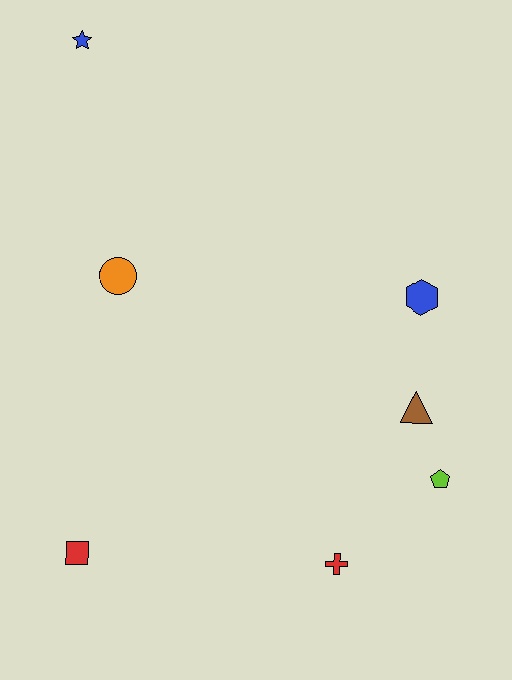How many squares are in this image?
There is 1 square.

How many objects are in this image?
There are 7 objects.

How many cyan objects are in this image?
There are no cyan objects.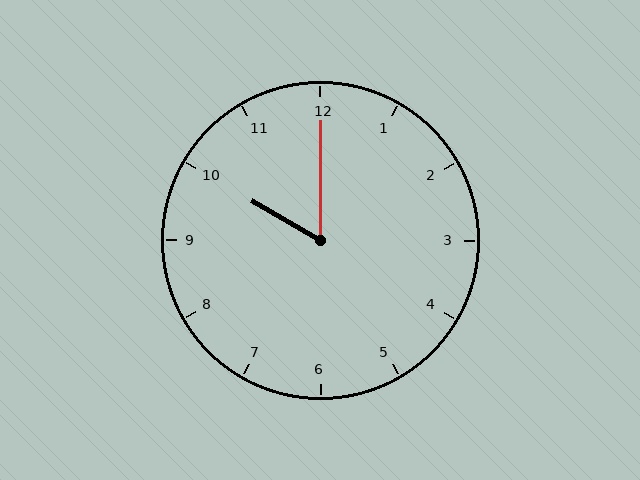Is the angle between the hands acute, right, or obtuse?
It is acute.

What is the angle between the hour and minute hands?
Approximately 60 degrees.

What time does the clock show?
10:00.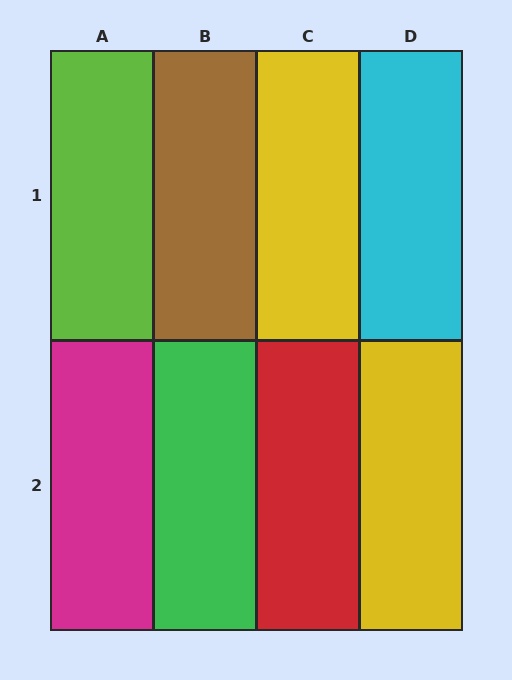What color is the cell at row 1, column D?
Cyan.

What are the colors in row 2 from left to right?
Magenta, green, red, yellow.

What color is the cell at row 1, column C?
Yellow.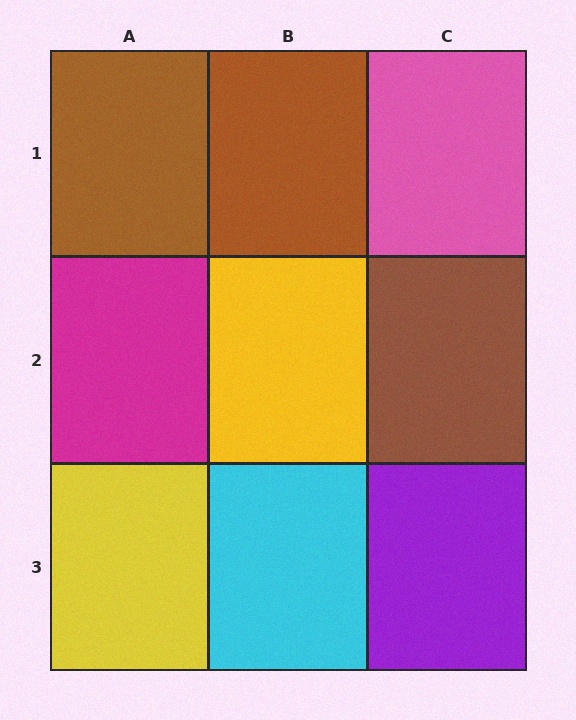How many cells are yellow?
2 cells are yellow.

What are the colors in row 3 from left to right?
Yellow, cyan, purple.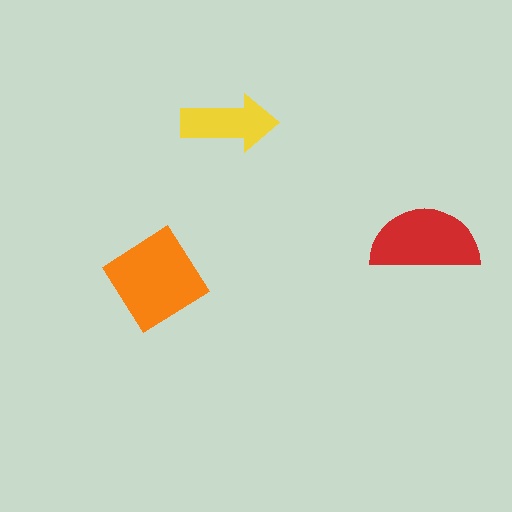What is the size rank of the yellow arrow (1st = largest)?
3rd.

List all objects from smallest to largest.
The yellow arrow, the red semicircle, the orange diamond.